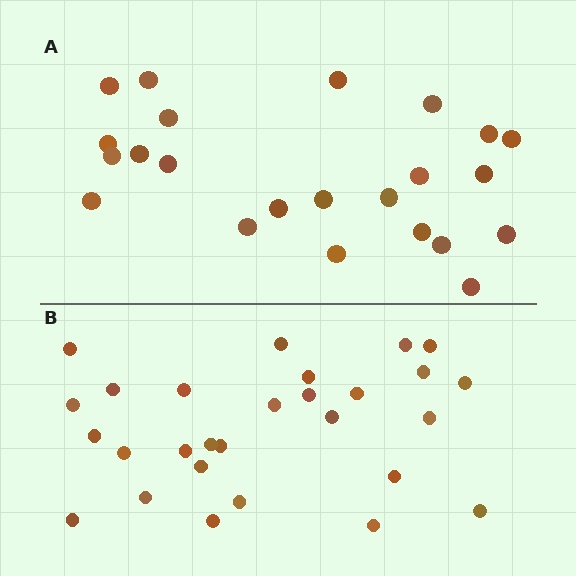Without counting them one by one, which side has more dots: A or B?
Region B (the bottom region) has more dots.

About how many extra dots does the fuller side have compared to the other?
Region B has about 5 more dots than region A.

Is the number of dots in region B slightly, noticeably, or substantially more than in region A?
Region B has only slightly more — the two regions are fairly close. The ratio is roughly 1.2 to 1.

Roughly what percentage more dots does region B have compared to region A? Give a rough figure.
About 20% more.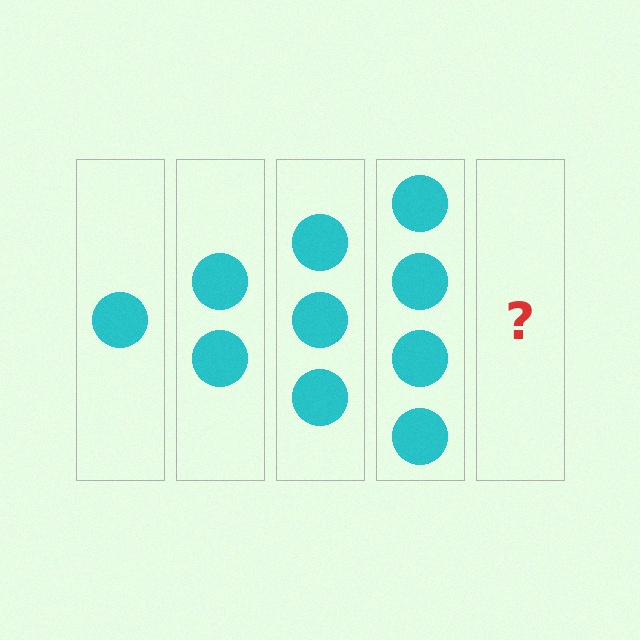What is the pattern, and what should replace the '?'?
The pattern is that each step adds one more circle. The '?' should be 5 circles.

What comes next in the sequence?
The next element should be 5 circles.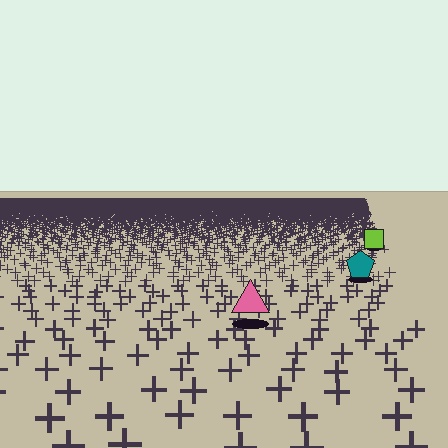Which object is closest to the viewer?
The pink triangle is closest. The texture marks near it are larger and more spread out.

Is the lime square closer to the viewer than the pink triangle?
No. The pink triangle is closer — you can tell from the texture gradient: the ground texture is coarser near it.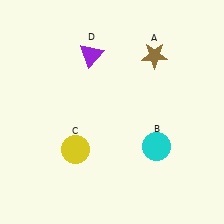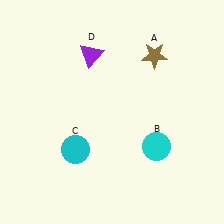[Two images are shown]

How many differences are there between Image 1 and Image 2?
There is 1 difference between the two images.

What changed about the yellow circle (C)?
In Image 1, C is yellow. In Image 2, it changed to cyan.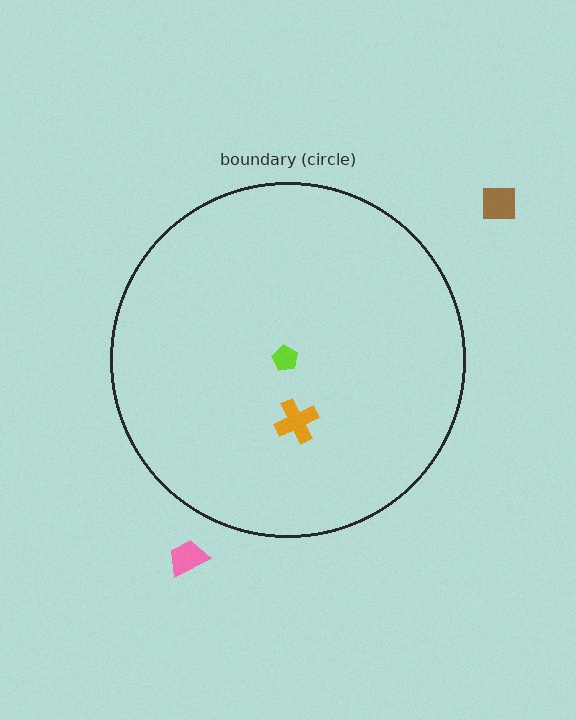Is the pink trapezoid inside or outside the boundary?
Outside.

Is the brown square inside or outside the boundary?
Outside.